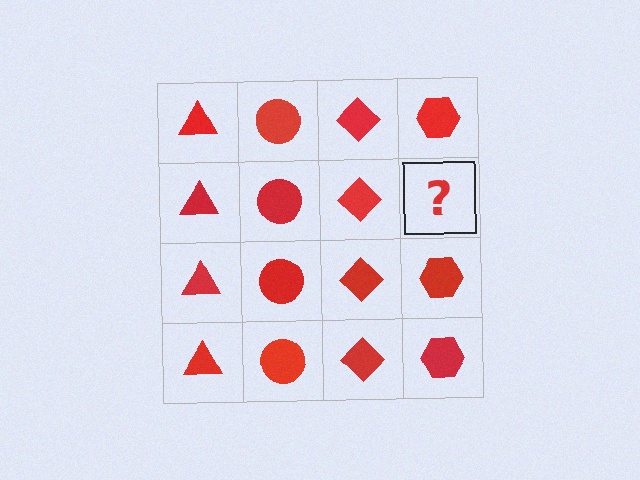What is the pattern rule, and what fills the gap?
The rule is that each column has a consistent shape. The gap should be filled with a red hexagon.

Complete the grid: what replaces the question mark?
The question mark should be replaced with a red hexagon.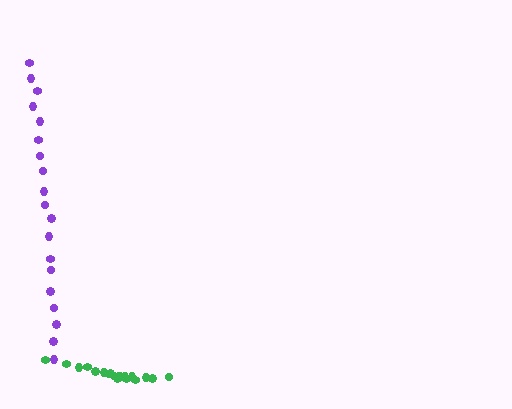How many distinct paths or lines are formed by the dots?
There are 2 distinct paths.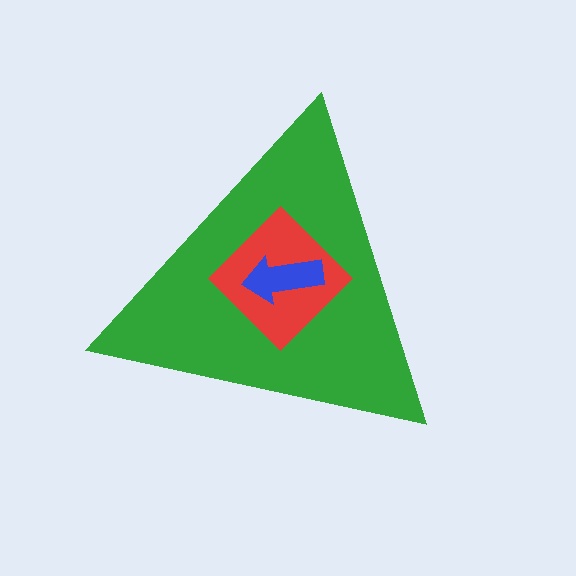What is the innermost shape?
The blue arrow.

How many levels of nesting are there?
3.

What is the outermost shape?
The green triangle.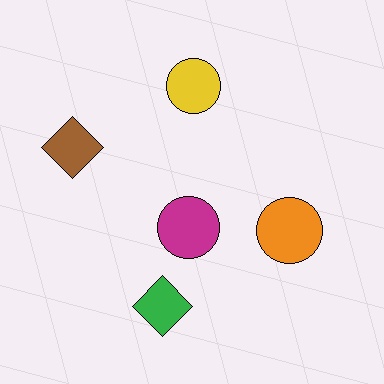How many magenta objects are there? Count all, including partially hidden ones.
There is 1 magenta object.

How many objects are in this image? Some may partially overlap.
There are 5 objects.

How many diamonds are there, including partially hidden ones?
There are 2 diamonds.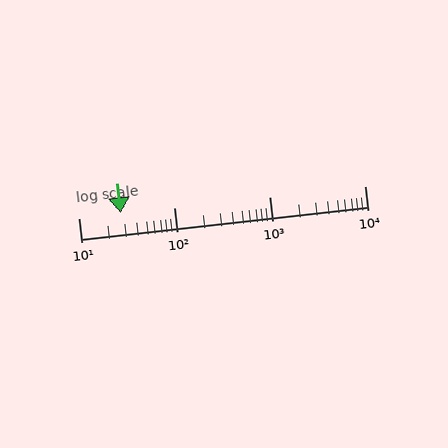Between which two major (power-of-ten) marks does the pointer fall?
The pointer is between 10 and 100.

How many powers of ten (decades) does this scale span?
The scale spans 3 decades, from 10 to 10000.